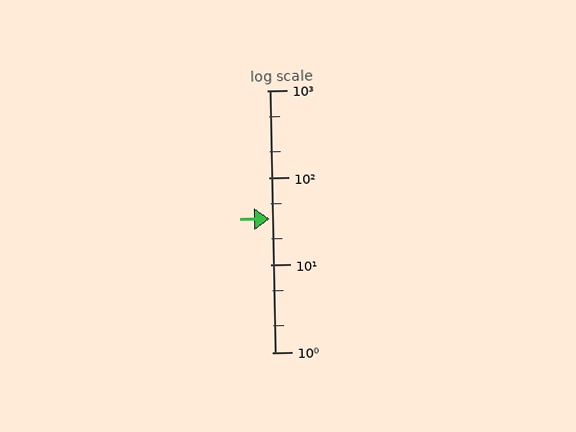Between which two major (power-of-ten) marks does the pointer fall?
The pointer is between 10 and 100.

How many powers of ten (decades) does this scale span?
The scale spans 3 decades, from 1 to 1000.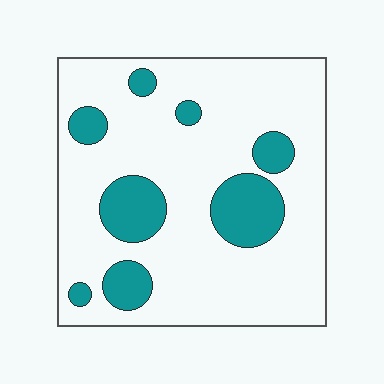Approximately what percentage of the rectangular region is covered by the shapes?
Approximately 20%.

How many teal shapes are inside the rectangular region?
8.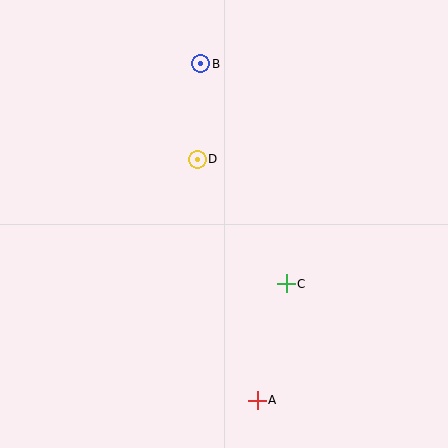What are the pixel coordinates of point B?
Point B is at (201, 64).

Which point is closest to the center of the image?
Point D at (197, 159) is closest to the center.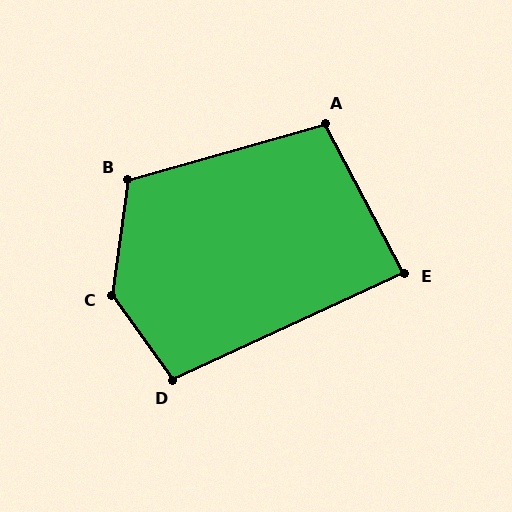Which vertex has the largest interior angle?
C, at approximately 137 degrees.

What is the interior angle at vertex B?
Approximately 113 degrees (obtuse).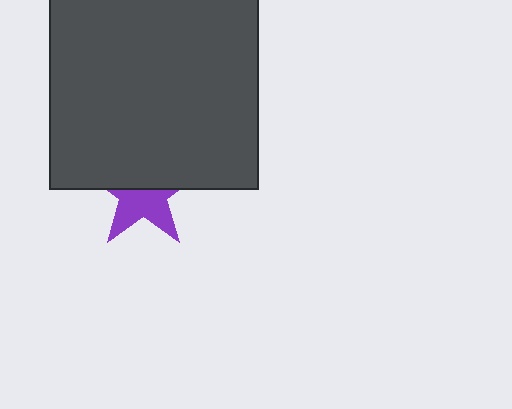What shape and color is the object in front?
The object in front is a dark gray square.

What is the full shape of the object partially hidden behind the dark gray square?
The partially hidden object is a purple star.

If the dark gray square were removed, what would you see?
You would see the complete purple star.